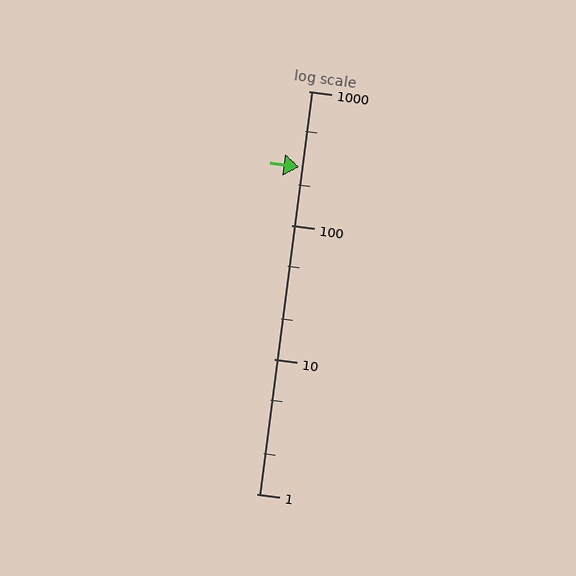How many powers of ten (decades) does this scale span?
The scale spans 3 decades, from 1 to 1000.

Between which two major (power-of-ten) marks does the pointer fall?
The pointer is between 100 and 1000.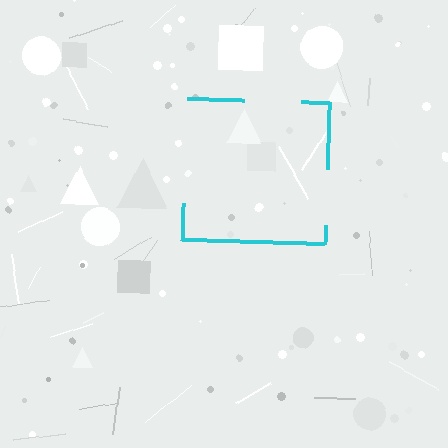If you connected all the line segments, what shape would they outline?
They would outline a square.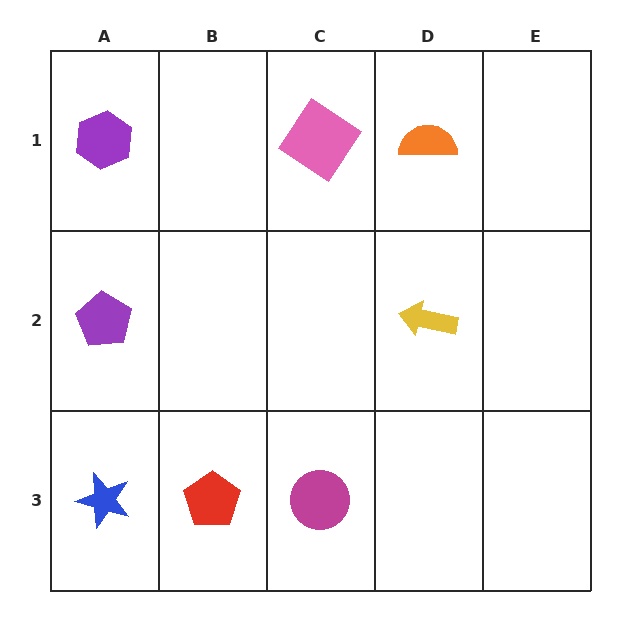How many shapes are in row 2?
2 shapes.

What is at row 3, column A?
A blue star.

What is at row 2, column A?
A purple pentagon.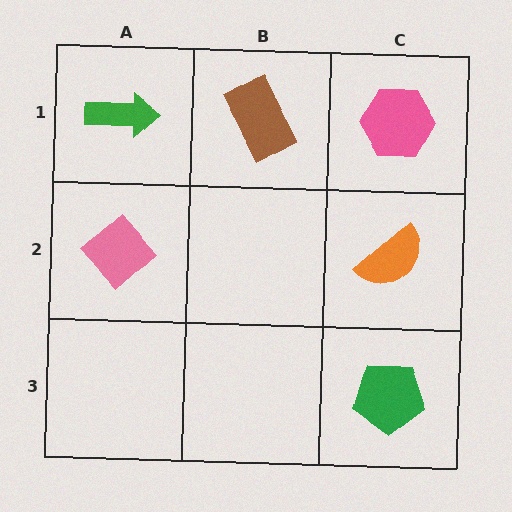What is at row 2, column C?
An orange semicircle.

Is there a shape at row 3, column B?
No, that cell is empty.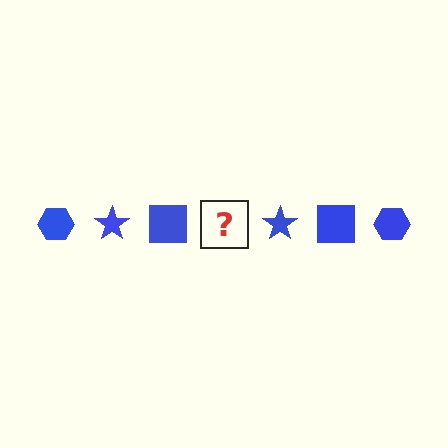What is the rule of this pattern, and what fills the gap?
The rule is that the pattern cycles through hexagon, star, square shapes in blue. The gap should be filled with a blue hexagon.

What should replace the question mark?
The question mark should be replaced with a blue hexagon.